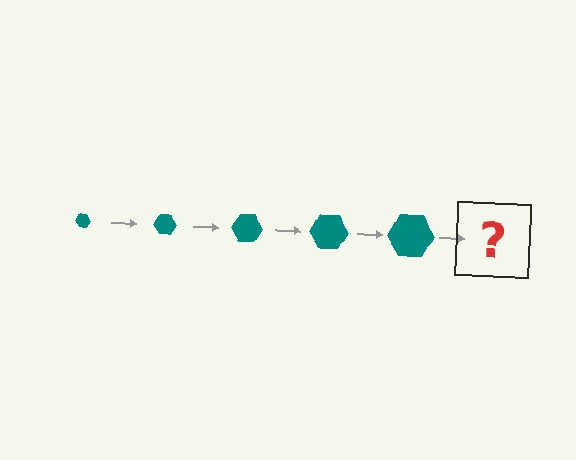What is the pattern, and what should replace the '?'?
The pattern is that the hexagon gets progressively larger each step. The '?' should be a teal hexagon, larger than the previous one.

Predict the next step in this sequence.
The next step is a teal hexagon, larger than the previous one.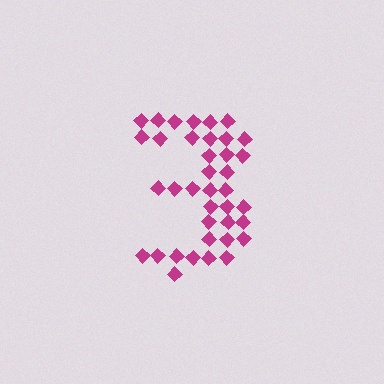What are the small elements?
The small elements are diamonds.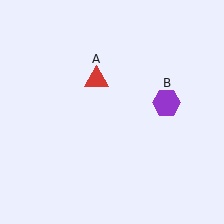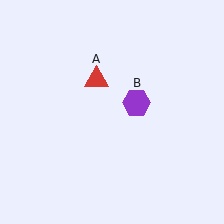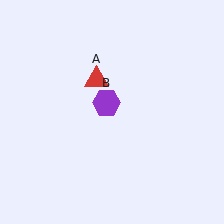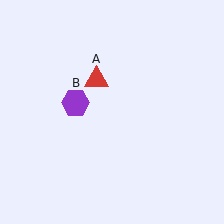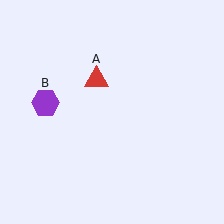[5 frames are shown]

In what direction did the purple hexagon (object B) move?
The purple hexagon (object B) moved left.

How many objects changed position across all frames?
1 object changed position: purple hexagon (object B).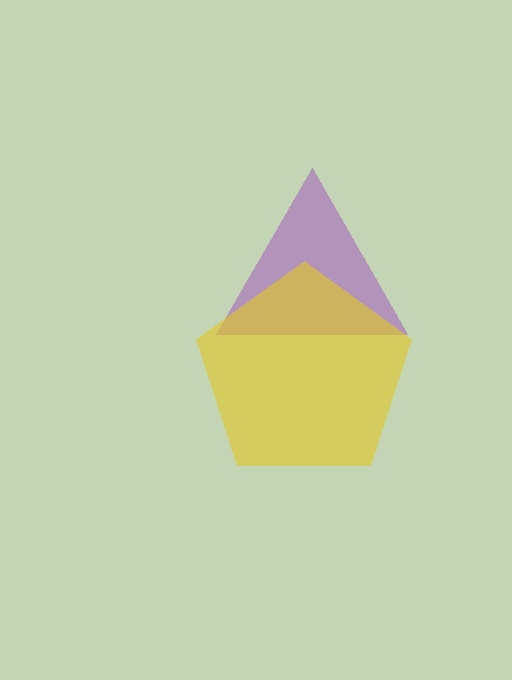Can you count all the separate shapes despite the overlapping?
Yes, there are 2 separate shapes.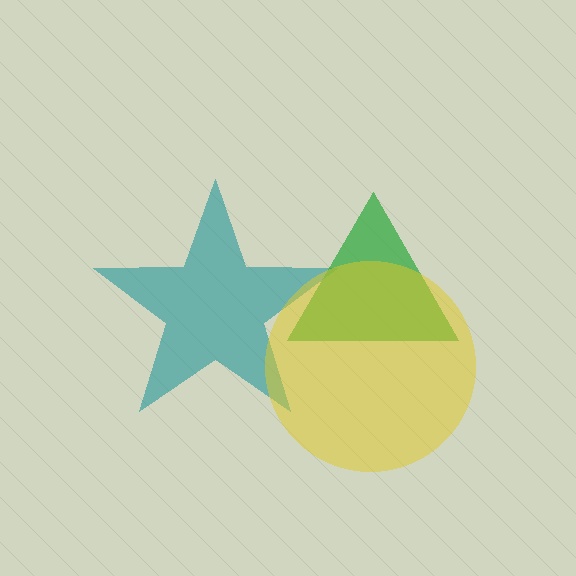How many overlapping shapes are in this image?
There are 3 overlapping shapes in the image.